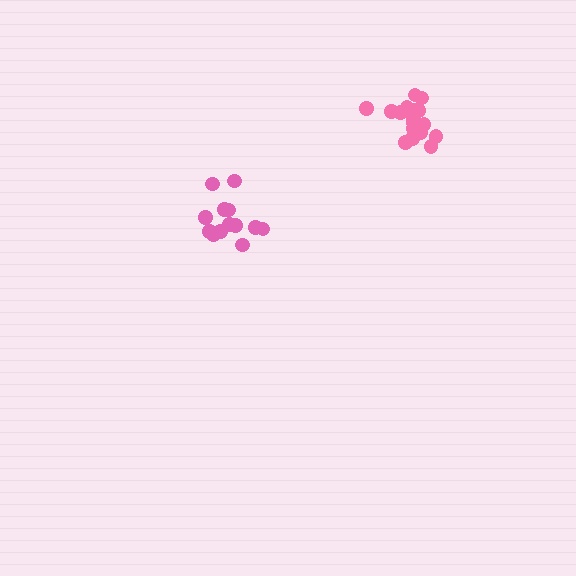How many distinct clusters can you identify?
There are 2 distinct clusters.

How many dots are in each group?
Group 1: 17 dots, Group 2: 13 dots (30 total).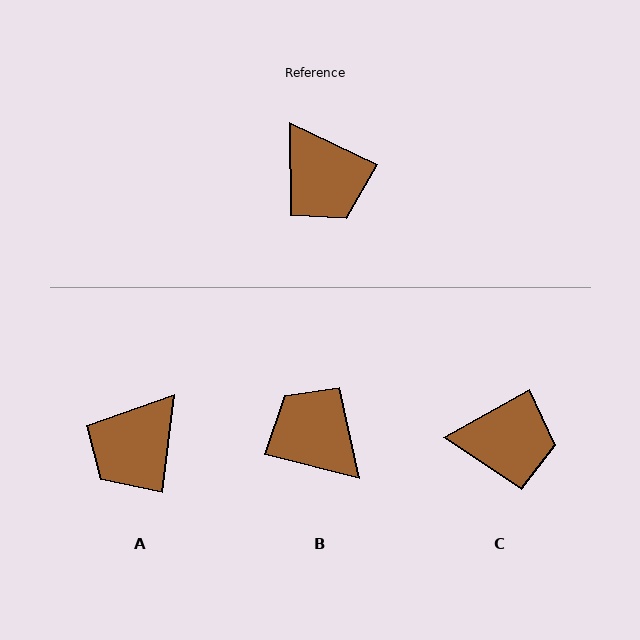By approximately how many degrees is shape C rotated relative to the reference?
Approximately 55 degrees counter-clockwise.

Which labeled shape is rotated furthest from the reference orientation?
B, about 169 degrees away.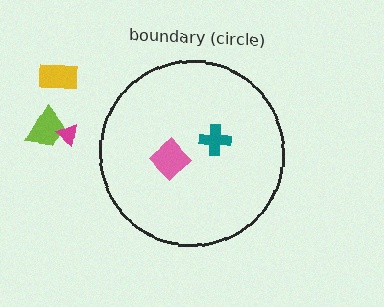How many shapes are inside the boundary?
2 inside, 3 outside.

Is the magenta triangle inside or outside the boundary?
Outside.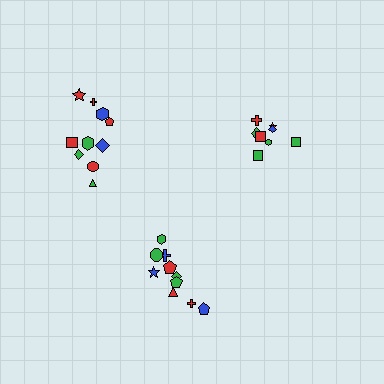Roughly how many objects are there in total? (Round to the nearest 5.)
Roughly 30 objects in total.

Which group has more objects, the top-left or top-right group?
The top-left group.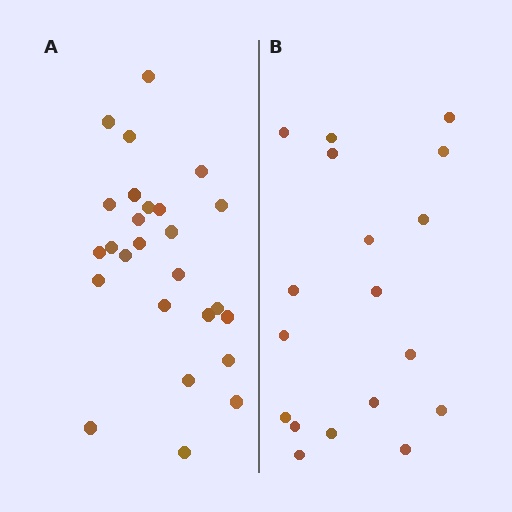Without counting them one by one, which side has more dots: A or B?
Region A (the left region) has more dots.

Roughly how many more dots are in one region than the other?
Region A has roughly 8 or so more dots than region B.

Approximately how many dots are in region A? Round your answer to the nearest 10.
About 30 dots. (The exact count is 26, which rounds to 30.)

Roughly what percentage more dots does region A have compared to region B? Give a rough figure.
About 45% more.